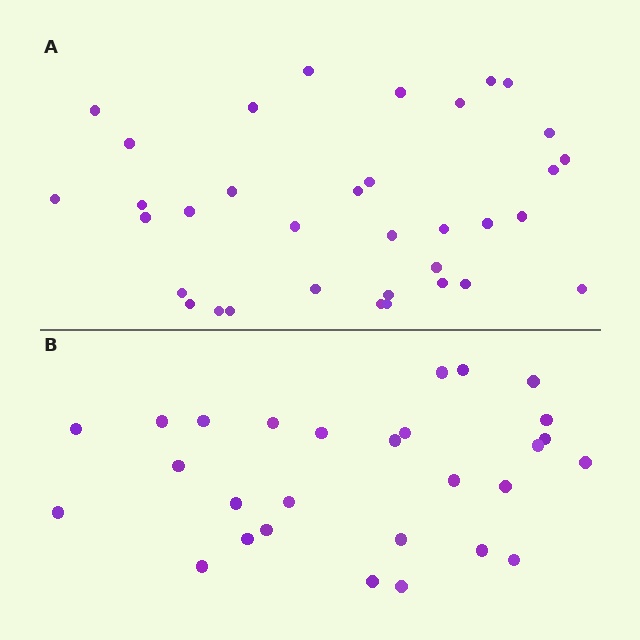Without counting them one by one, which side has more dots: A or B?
Region A (the top region) has more dots.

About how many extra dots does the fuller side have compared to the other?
Region A has roughly 8 or so more dots than region B.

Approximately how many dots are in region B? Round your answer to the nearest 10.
About 30 dots. (The exact count is 28, which rounds to 30.)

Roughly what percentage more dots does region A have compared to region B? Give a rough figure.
About 25% more.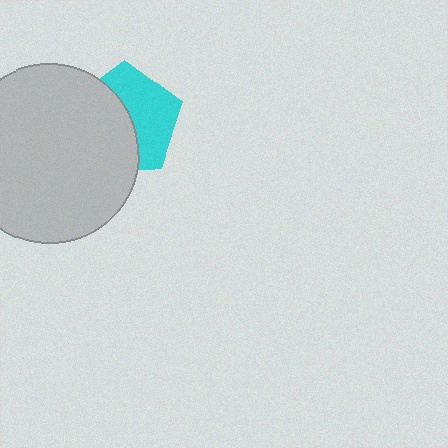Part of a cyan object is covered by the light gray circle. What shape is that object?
It is a pentagon.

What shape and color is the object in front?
The object in front is a light gray circle.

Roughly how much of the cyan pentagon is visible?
About half of it is visible (roughly 48%).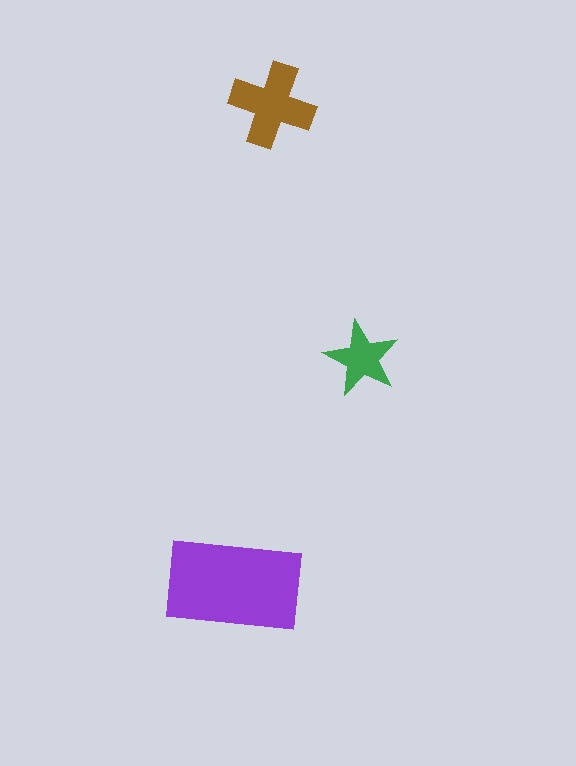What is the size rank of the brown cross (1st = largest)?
2nd.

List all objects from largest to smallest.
The purple rectangle, the brown cross, the green star.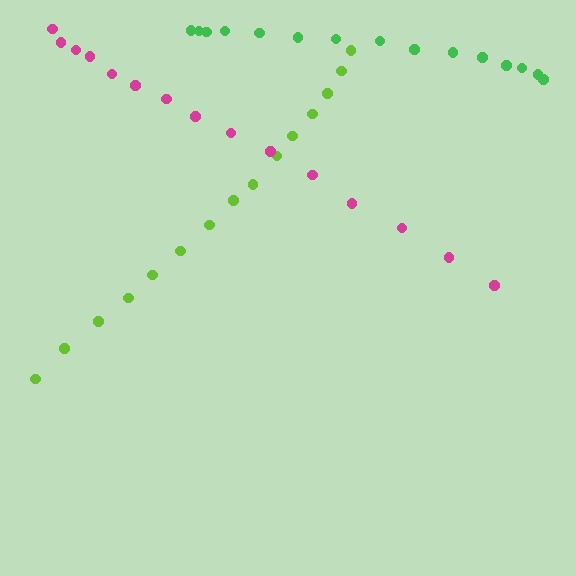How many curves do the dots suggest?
There are 3 distinct paths.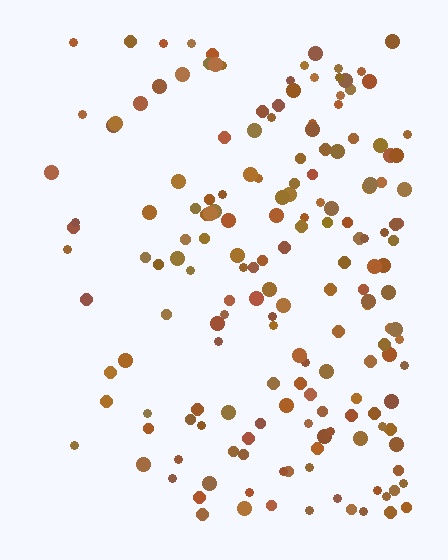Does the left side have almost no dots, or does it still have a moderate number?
Still a moderate number, just noticeably fewer than the right.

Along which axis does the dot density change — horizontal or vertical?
Horizontal.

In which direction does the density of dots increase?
From left to right, with the right side densest.